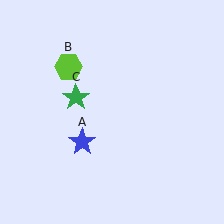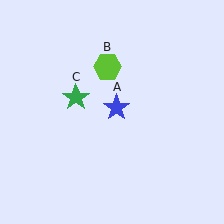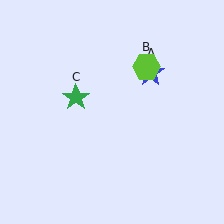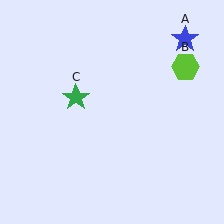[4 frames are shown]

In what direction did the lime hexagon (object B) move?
The lime hexagon (object B) moved right.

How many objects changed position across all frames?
2 objects changed position: blue star (object A), lime hexagon (object B).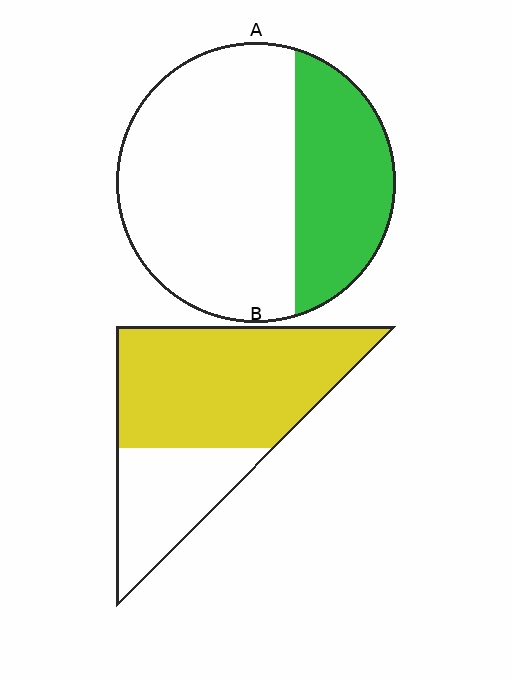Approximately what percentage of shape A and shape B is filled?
A is approximately 30% and B is approximately 70%.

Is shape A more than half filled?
No.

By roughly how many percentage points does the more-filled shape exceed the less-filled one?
By roughly 35 percentage points (B over A).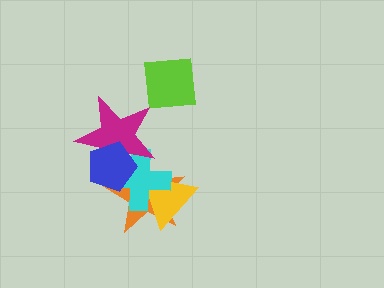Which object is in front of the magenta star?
The blue pentagon is in front of the magenta star.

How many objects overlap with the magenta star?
3 objects overlap with the magenta star.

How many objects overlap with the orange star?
4 objects overlap with the orange star.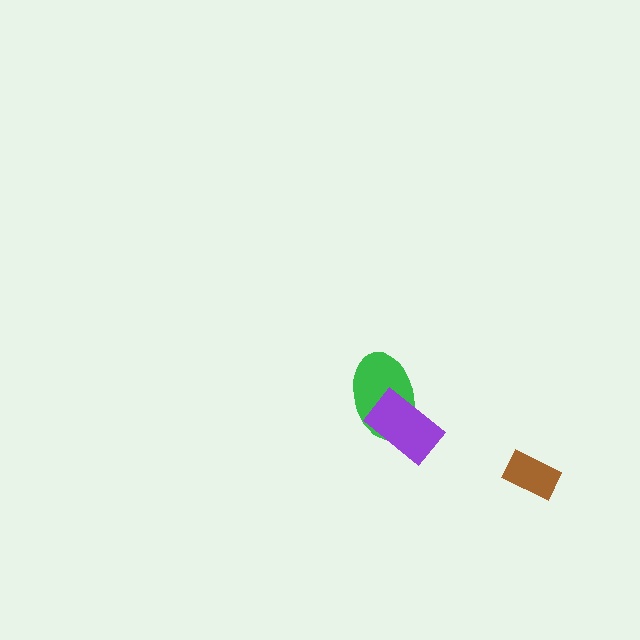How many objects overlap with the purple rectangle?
1 object overlaps with the purple rectangle.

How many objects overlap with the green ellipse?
1 object overlaps with the green ellipse.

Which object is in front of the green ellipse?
The purple rectangle is in front of the green ellipse.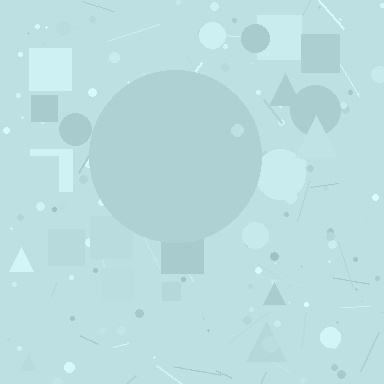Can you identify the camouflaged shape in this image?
The camouflaged shape is a circle.